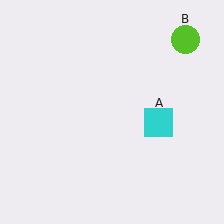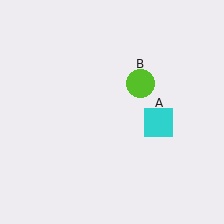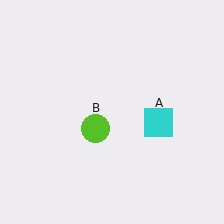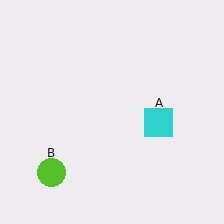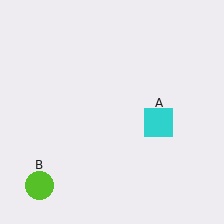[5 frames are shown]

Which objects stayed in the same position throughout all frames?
Cyan square (object A) remained stationary.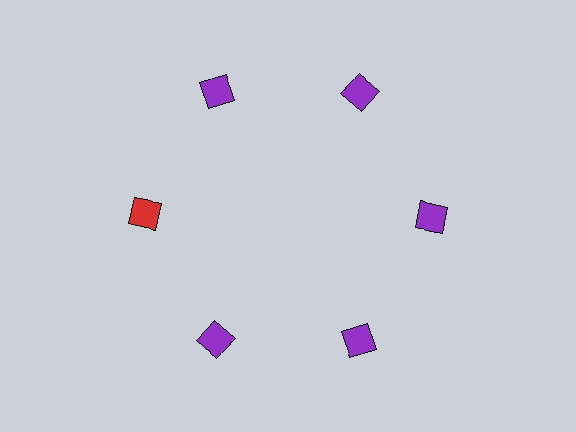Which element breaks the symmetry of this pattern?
The red square at roughly the 9 o'clock position breaks the symmetry. All other shapes are purple squares.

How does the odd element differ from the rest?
It has a different color: red instead of purple.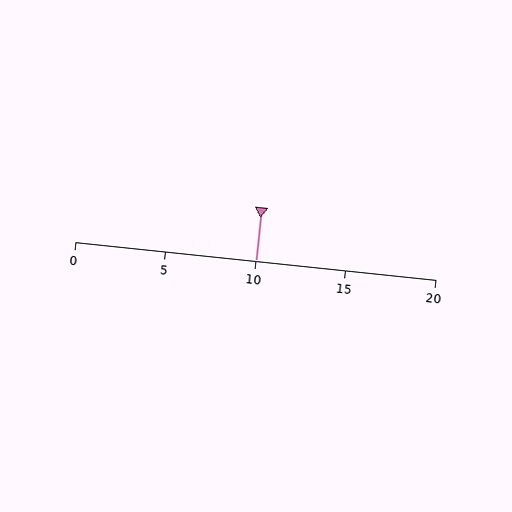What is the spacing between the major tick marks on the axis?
The major ticks are spaced 5 apart.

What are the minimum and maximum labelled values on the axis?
The axis runs from 0 to 20.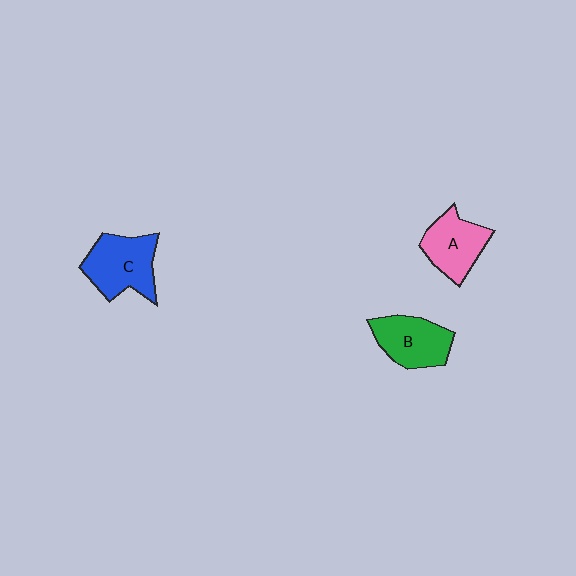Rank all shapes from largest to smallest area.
From largest to smallest: C (blue), B (green), A (pink).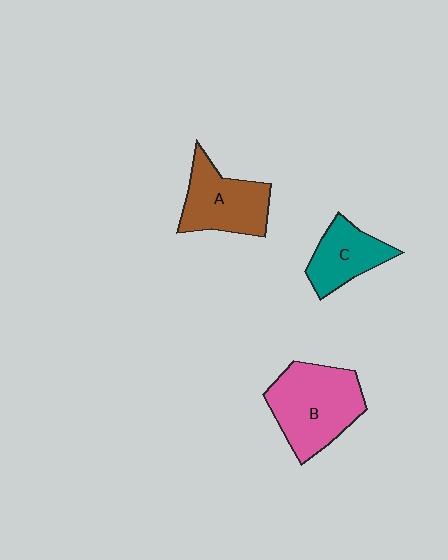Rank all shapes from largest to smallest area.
From largest to smallest: B (pink), A (brown), C (teal).